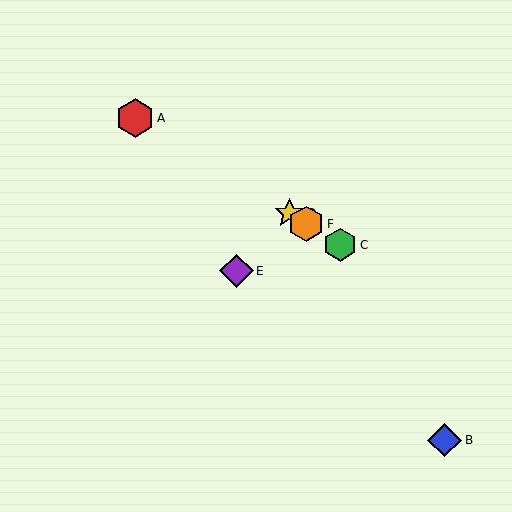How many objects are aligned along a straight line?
4 objects (A, C, D, F) are aligned along a straight line.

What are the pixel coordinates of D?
Object D is at (289, 213).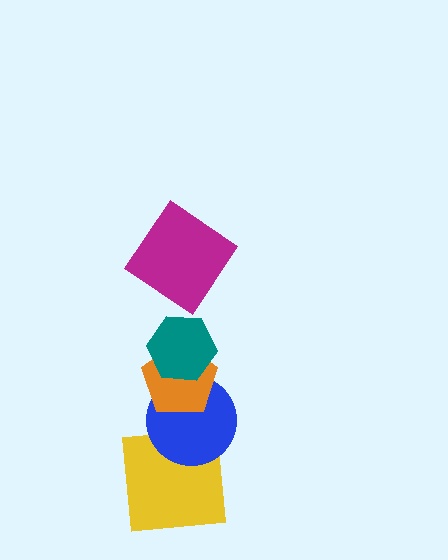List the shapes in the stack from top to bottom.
From top to bottom: the magenta diamond, the teal hexagon, the orange pentagon, the blue circle, the yellow square.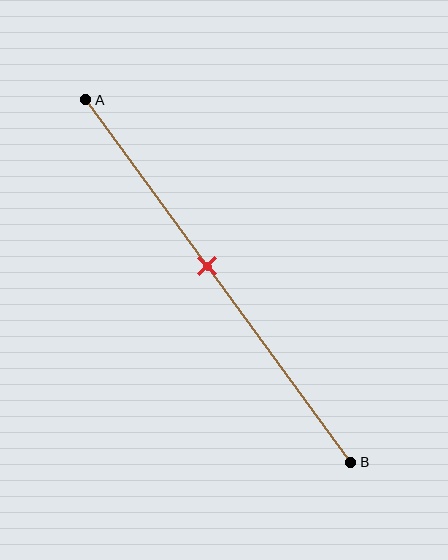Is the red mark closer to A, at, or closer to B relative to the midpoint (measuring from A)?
The red mark is closer to point A than the midpoint of segment AB.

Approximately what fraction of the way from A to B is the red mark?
The red mark is approximately 45% of the way from A to B.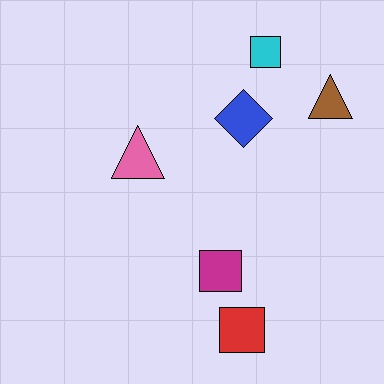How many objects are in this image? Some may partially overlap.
There are 6 objects.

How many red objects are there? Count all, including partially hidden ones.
There is 1 red object.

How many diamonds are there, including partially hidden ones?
There is 1 diamond.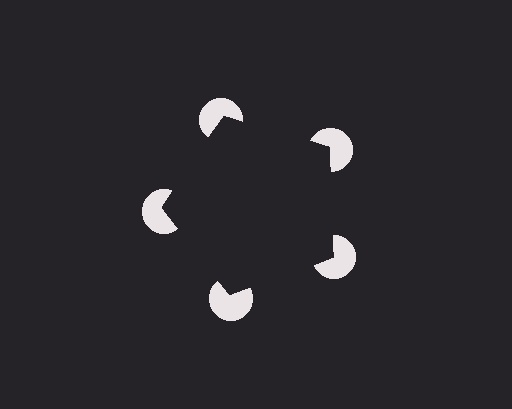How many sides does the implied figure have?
5 sides.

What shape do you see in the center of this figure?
An illusory pentagon — its edges are inferred from the aligned wedge cuts in the pac-man discs, not physically drawn.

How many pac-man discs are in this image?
There are 5 — one at each vertex of the illusory pentagon.